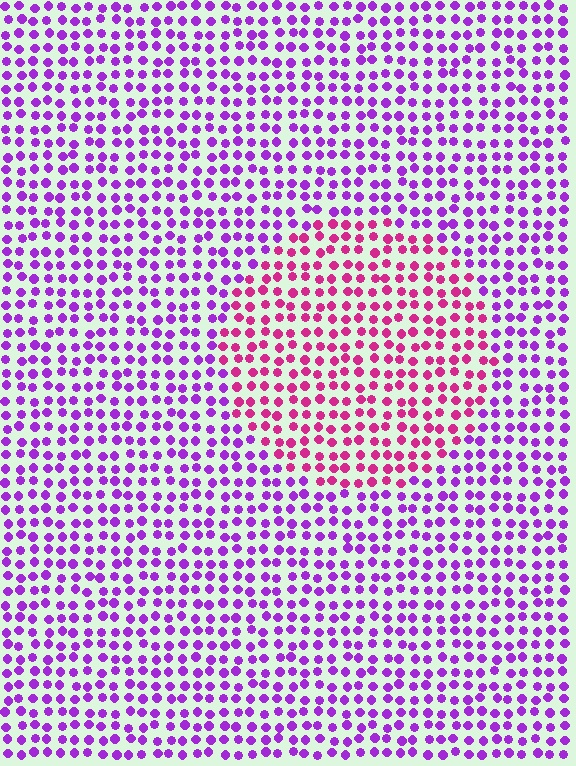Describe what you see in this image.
The image is filled with small purple elements in a uniform arrangement. A circle-shaped region is visible where the elements are tinted to a slightly different hue, forming a subtle color boundary.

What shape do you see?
I see a circle.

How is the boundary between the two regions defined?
The boundary is defined purely by a slight shift in hue (about 42 degrees). Spacing, size, and orientation are identical on both sides.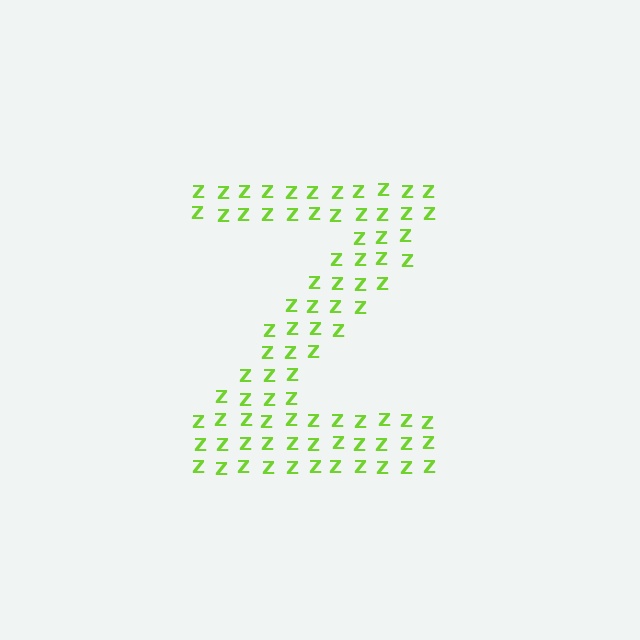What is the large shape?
The large shape is the letter Z.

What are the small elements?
The small elements are letter Z's.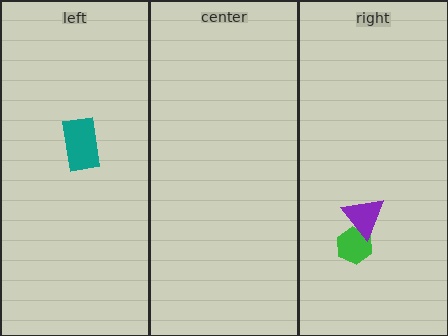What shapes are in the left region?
The teal rectangle.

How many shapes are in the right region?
2.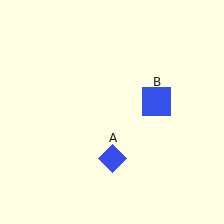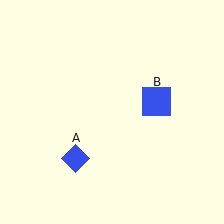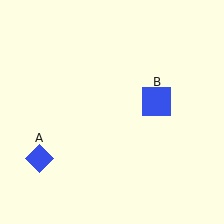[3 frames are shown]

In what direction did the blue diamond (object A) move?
The blue diamond (object A) moved left.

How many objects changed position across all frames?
1 object changed position: blue diamond (object A).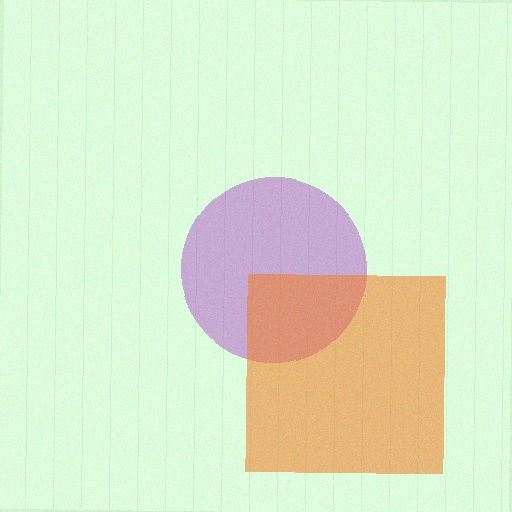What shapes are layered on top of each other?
The layered shapes are: a purple circle, an orange square.